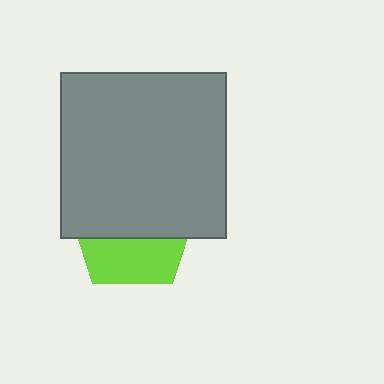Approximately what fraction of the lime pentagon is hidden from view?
Roughly 62% of the lime pentagon is hidden behind the gray square.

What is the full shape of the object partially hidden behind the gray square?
The partially hidden object is a lime pentagon.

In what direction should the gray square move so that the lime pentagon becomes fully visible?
The gray square should move up. That is the shortest direction to clear the overlap and leave the lime pentagon fully visible.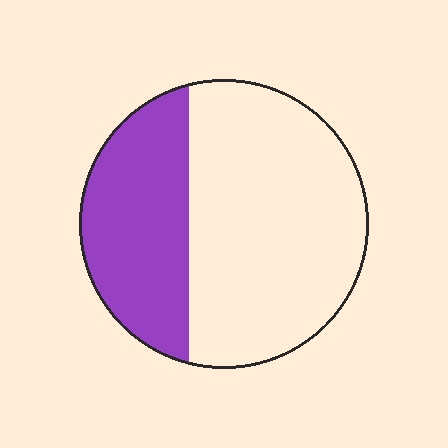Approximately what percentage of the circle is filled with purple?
Approximately 35%.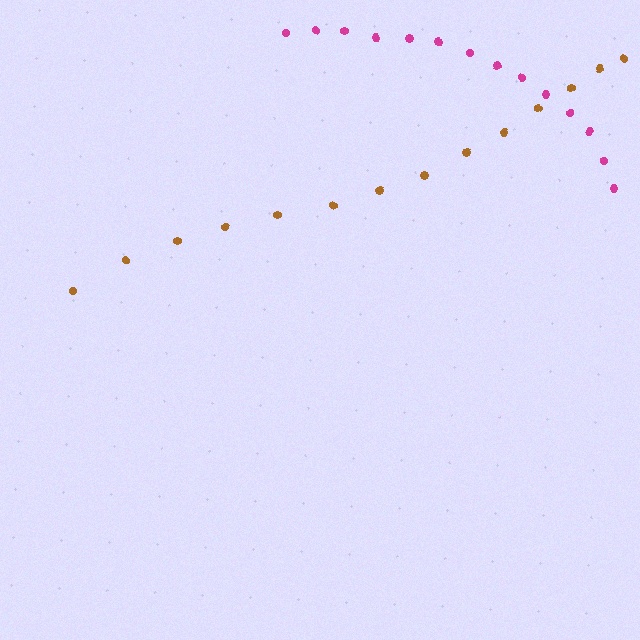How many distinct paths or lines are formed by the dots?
There are 2 distinct paths.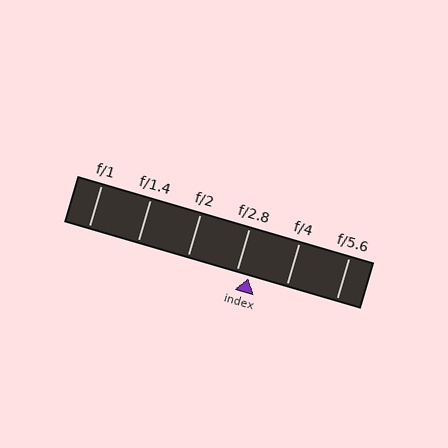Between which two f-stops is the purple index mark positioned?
The index mark is between f/2.8 and f/4.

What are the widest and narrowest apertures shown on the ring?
The widest aperture shown is f/1 and the narrowest is f/5.6.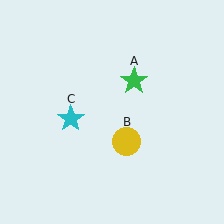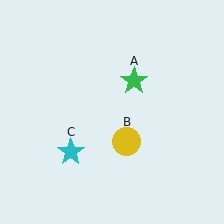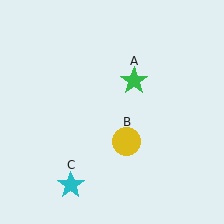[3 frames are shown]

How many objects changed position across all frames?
1 object changed position: cyan star (object C).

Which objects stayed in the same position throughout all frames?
Green star (object A) and yellow circle (object B) remained stationary.